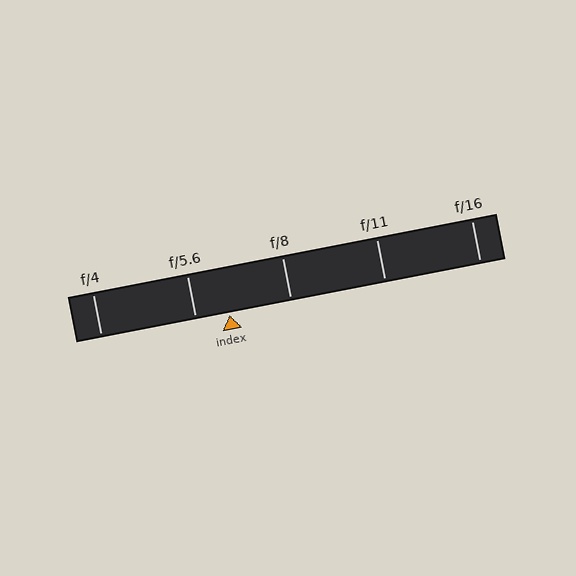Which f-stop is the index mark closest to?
The index mark is closest to f/5.6.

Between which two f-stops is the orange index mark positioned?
The index mark is between f/5.6 and f/8.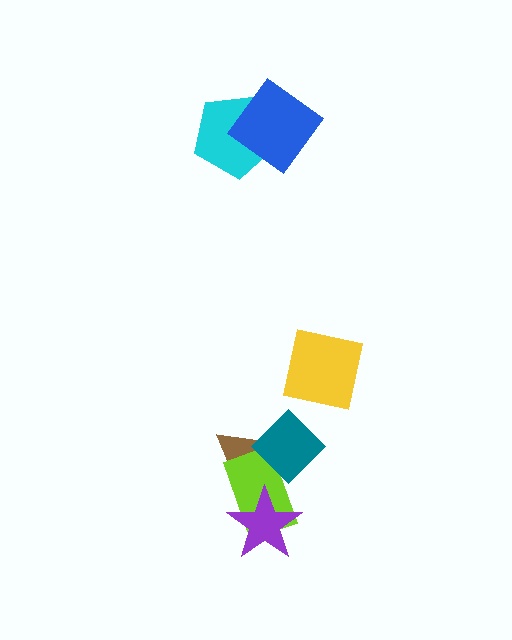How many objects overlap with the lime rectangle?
3 objects overlap with the lime rectangle.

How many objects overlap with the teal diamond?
2 objects overlap with the teal diamond.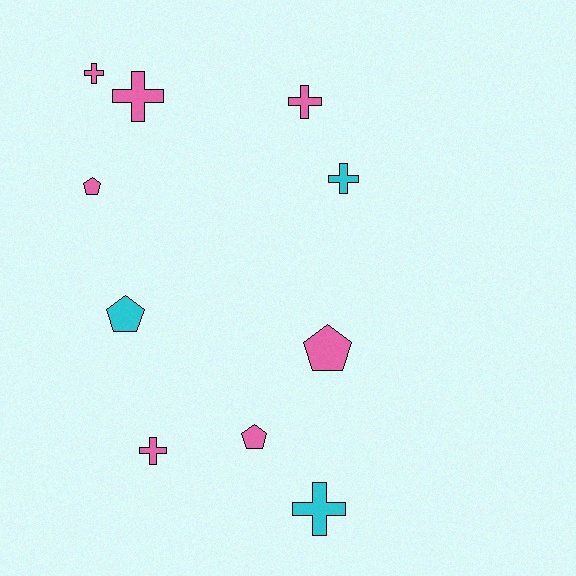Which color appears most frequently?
Pink, with 7 objects.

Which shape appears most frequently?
Cross, with 6 objects.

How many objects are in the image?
There are 10 objects.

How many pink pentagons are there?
There are 3 pink pentagons.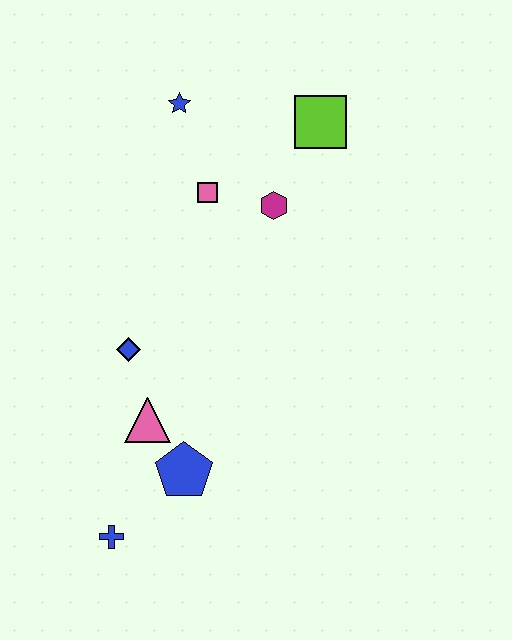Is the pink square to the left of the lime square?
Yes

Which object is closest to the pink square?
The magenta hexagon is closest to the pink square.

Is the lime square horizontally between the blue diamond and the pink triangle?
No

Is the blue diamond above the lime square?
No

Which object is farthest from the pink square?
The blue cross is farthest from the pink square.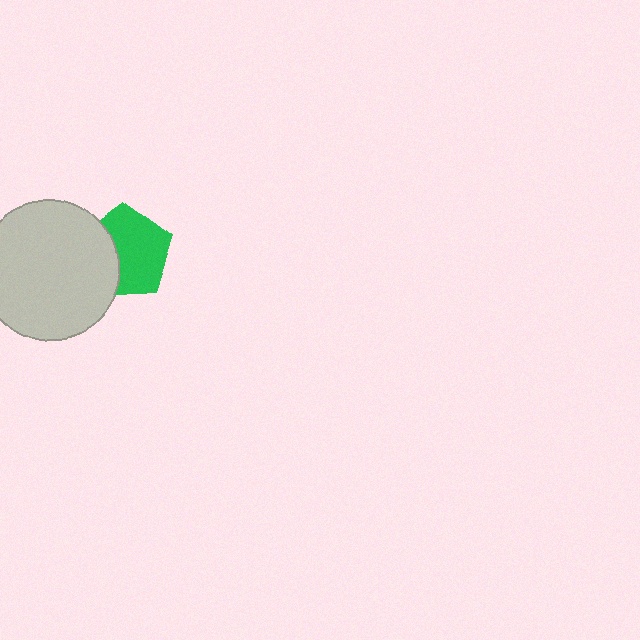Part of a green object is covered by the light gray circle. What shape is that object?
It is a pentagon.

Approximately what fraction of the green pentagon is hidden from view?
Roughly 35% of the green pentagon is hidden behind the light gray circle.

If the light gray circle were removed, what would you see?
You would see the complete green pentagon.